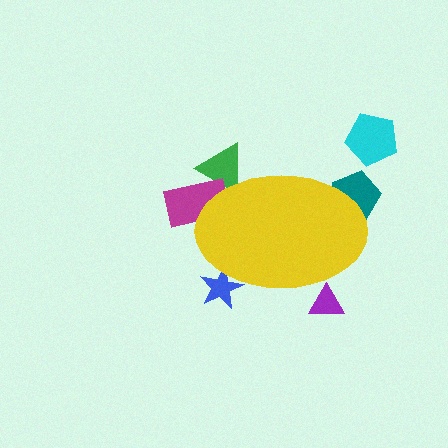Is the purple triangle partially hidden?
Yes, the purple triangle is partially hidden behind the yellow ellipse.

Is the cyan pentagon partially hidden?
No, the cyan pentagon is fully visible.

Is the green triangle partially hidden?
Yes, the green triangle is partially hidden behind the yellow ellipse.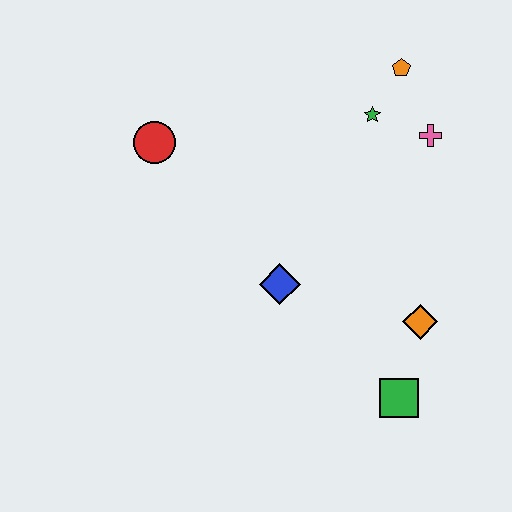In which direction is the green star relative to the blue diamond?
The green star is above the blue diamond.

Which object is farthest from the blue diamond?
The orange pentagon is farthest from the blue diamond.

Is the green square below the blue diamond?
Yes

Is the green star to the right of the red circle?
Yes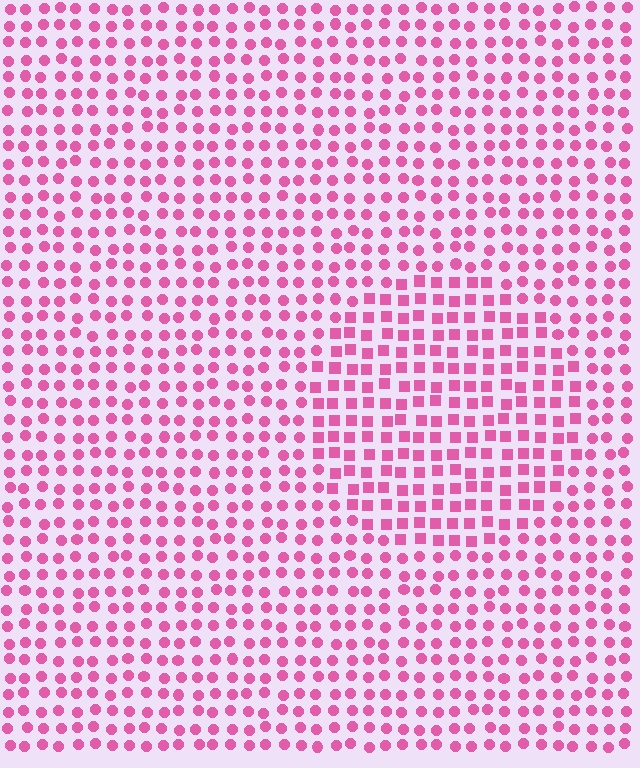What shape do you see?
I see a circle.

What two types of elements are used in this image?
The image uses squares inside the circle region and circles outside it.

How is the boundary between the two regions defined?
The boundary is defined by a change in element shape: squares inside vs. circles outside. All elements share the same color and spacing.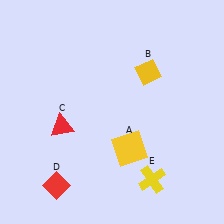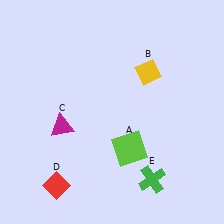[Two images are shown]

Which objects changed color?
A changed from yellow to lime. C changed from red to magenta. E changed from yellow to green.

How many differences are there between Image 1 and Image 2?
There are 3 differences between the two images.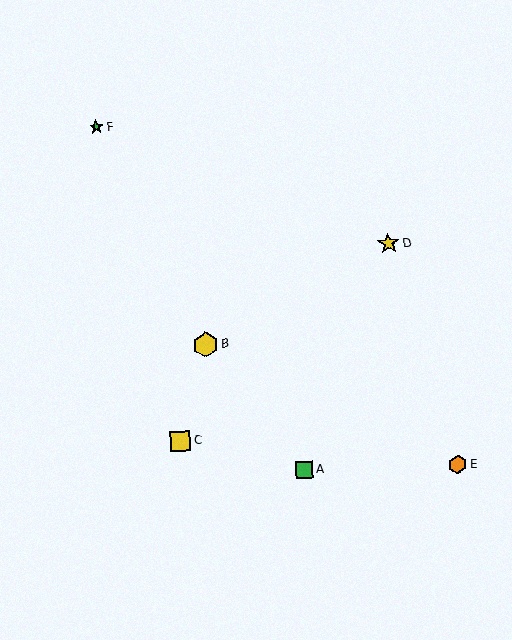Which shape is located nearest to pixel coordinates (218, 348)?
The yellow hexagon (labeled B) at (206, 345) is nearest to that location.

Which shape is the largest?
The yellow hexagon (labeled B) is the largest.